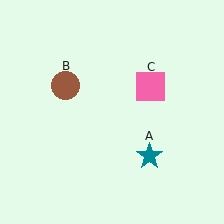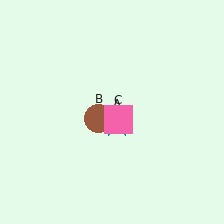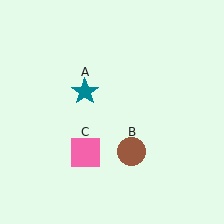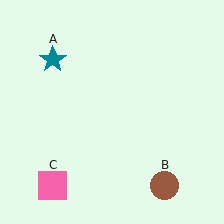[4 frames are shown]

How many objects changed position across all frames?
3 objects changed position: teal star (object A), brown circle (object B), pink square (object C).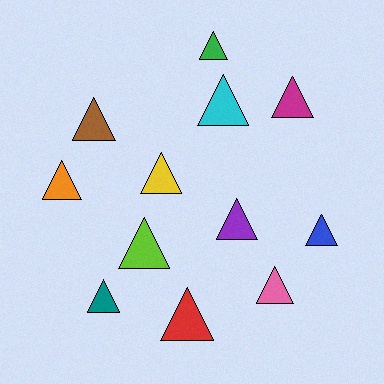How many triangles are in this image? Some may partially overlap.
There are 12 triangles.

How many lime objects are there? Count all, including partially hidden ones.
There is 1 lime object.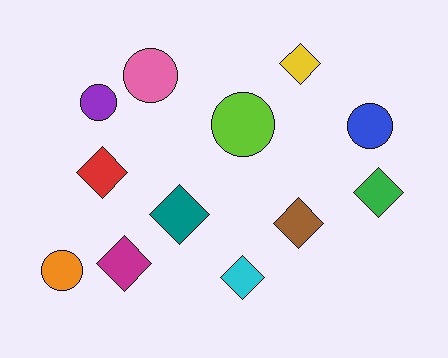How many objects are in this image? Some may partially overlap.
There are 12 objects.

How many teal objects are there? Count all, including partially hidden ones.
There is 1 teal object.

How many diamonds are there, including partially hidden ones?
There are 7 diamonds.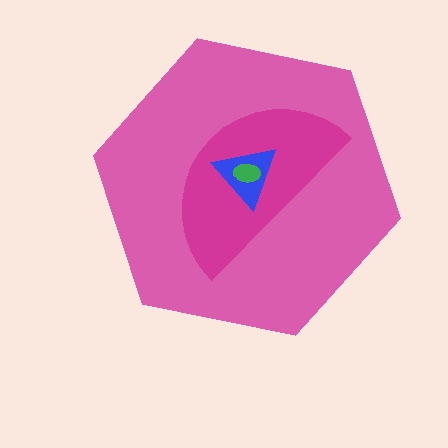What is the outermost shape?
The pink hexagon.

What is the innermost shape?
The green ellipse.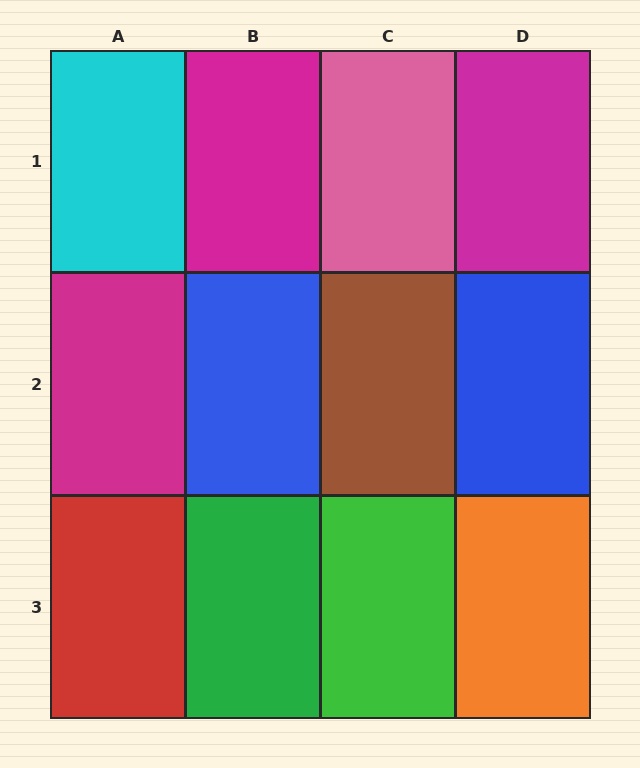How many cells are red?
1 cell is red.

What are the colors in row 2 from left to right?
Magenta, blue, brown, blue.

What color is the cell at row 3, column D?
Orange.